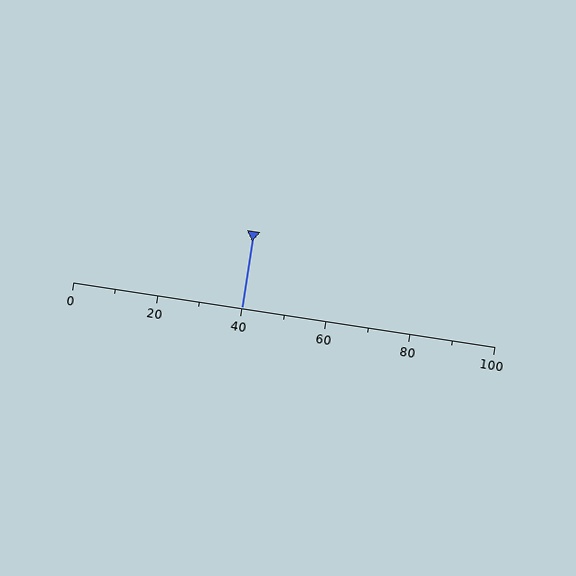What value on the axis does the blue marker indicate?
The marker indicates approximately 40.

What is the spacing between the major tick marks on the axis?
The major ticks are spaced 20 apart.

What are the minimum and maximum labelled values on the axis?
The axis runs from 0 to 100.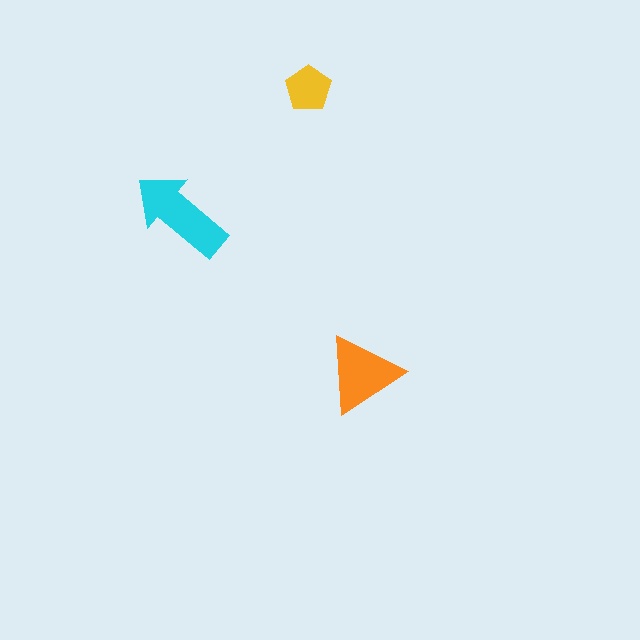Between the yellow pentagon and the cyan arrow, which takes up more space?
The cyan arrow.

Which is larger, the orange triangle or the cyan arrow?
The cyan arrow.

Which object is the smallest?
The yellow pentagon.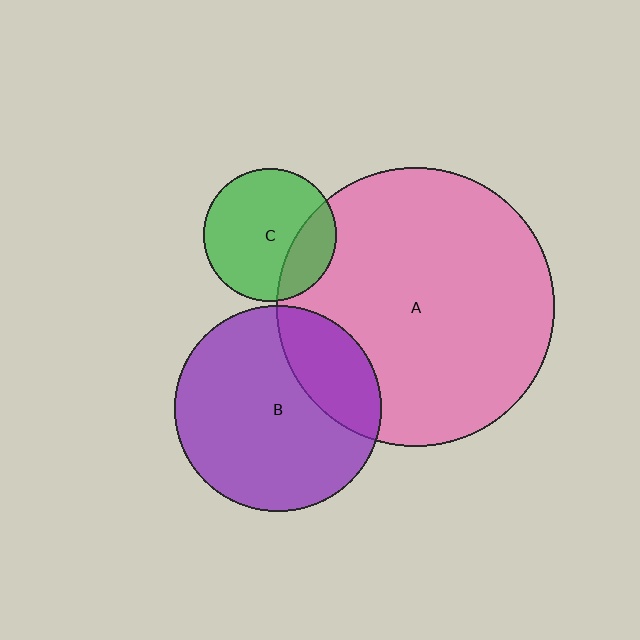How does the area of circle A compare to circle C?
Approximately 4.4 times.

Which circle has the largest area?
Circle A (pink).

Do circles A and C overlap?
Yes.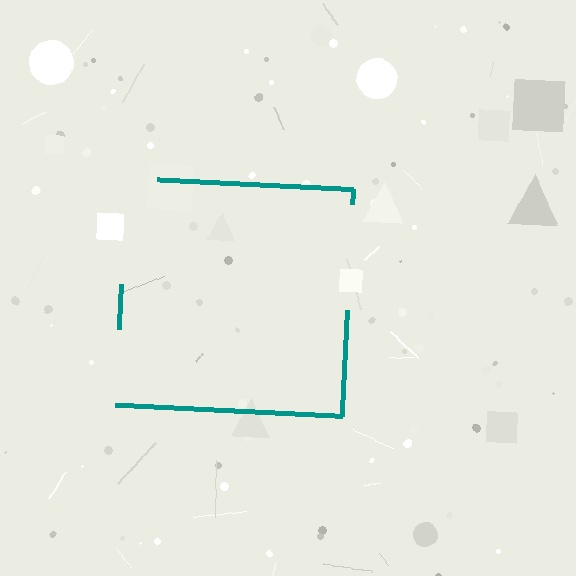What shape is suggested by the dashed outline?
The dashed outline suggests a square.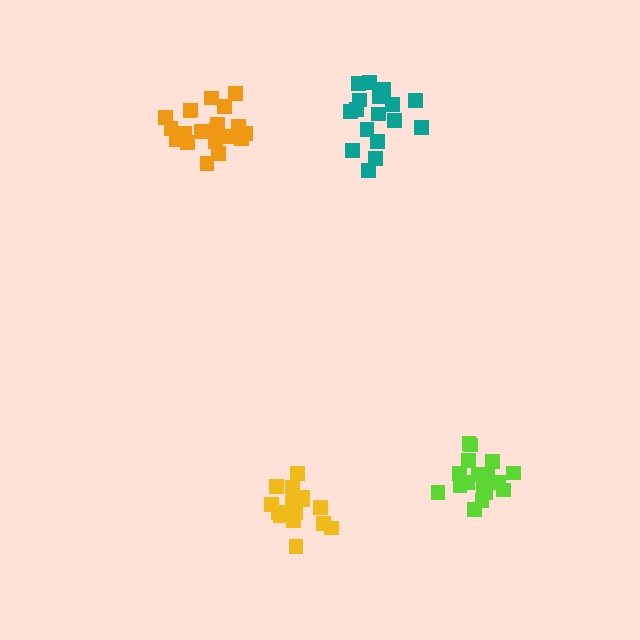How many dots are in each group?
Group 1: 18 dots, Group 2: 17 dots, Group 3: 16 dots, Group 4: 20 dots (71 total).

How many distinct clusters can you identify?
There are 4 distinct clusters.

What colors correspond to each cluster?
The clusters are colored: lime, teal, yellow, orange.